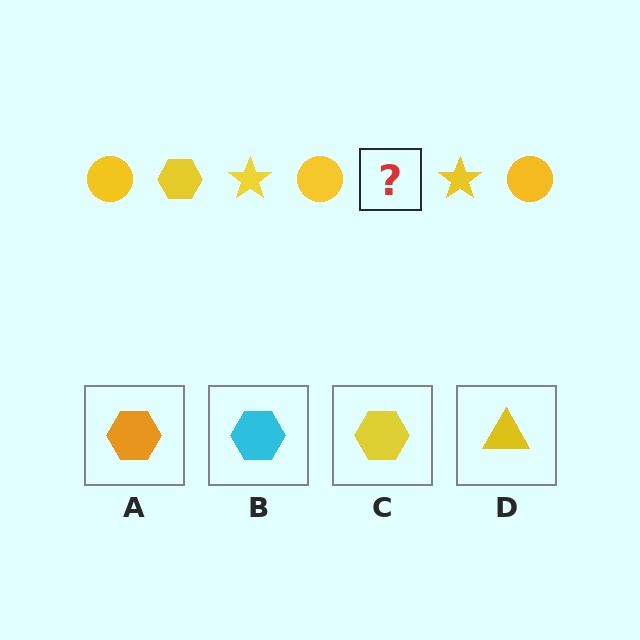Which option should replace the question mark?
Option C.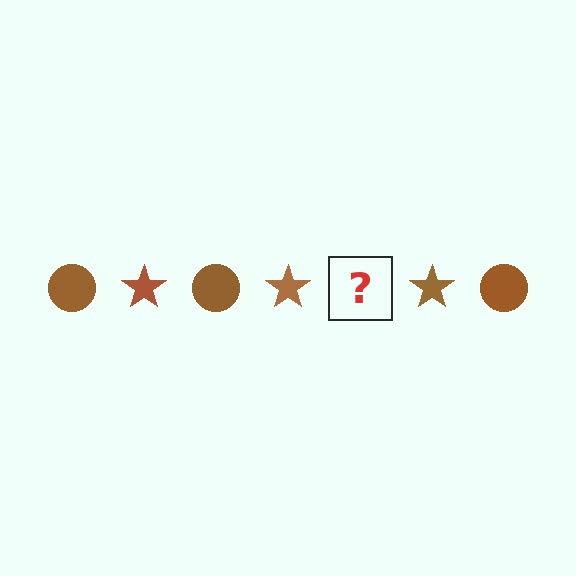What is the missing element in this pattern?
The missing element is a brown circle.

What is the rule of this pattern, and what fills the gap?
The rule is that the pattern cycles through circle, star shapes in brown. The gap should be filled with a brown circle.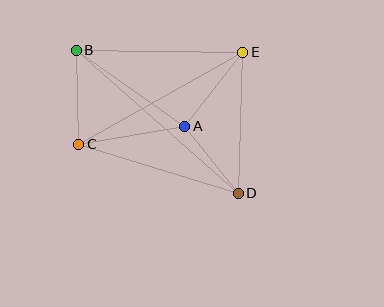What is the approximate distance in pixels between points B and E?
The distance between B and E is approximately 167 pixels.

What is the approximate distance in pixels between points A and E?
The distance between A and E is approximately 94 pixels.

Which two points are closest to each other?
Points A and D are closest to each other.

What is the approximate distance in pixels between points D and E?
The distance between D and E is approximately 141 pixels.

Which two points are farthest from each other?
Points B and D are farthest from each other.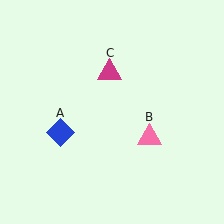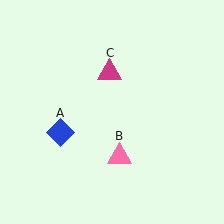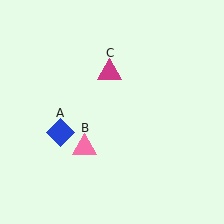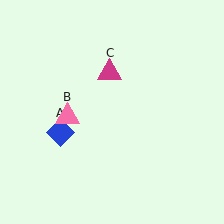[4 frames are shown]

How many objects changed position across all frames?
1 object changed position: pink triangle (object B).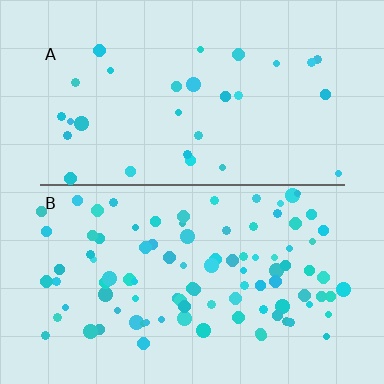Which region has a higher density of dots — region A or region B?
B (the bottom).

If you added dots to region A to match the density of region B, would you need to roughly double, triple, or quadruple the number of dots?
Approximately triple.